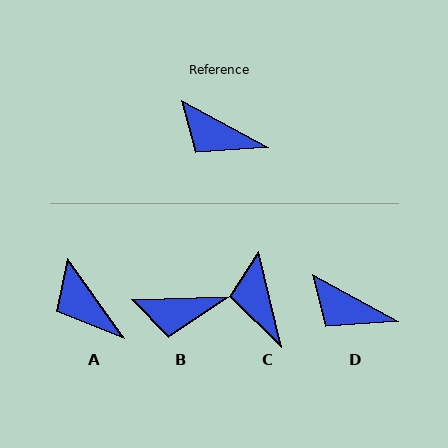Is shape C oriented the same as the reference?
No, it is off by about 48 degrees.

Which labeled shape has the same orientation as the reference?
D.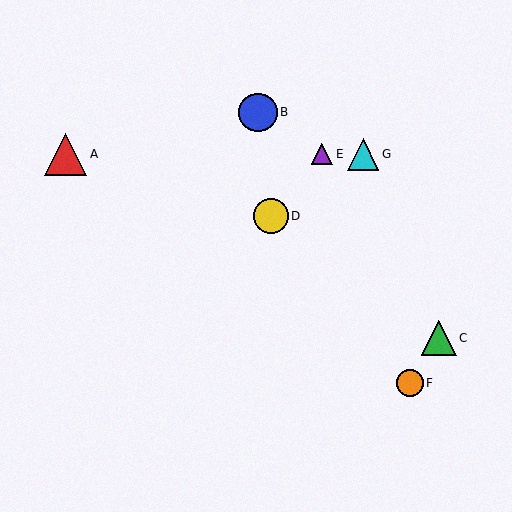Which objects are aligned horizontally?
Objects A, E, G are aligned horizontally.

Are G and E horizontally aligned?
Yes, both are at y≈154.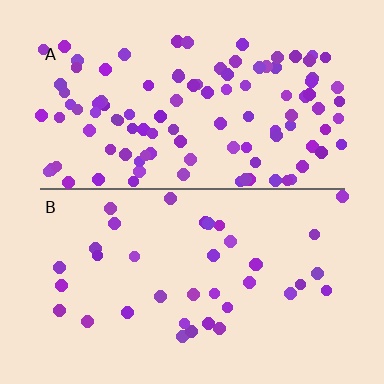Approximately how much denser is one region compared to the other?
Approximately 2.9× — region A over region B.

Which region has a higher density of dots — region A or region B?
A (the top).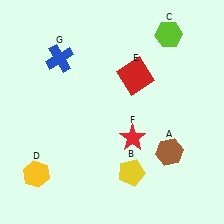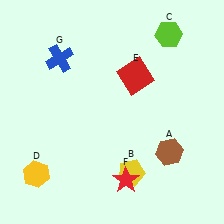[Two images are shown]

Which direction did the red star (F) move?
The red star (F) moved down.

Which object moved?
The red star (F) moved down.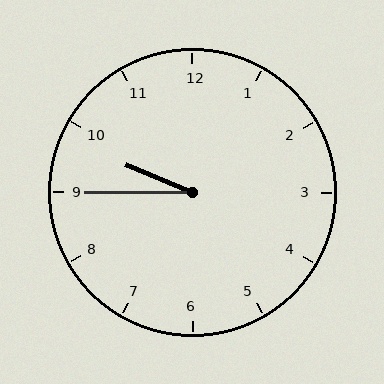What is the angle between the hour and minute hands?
Approximately 22 degrees.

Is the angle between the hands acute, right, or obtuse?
It is acute.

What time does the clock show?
9:45.